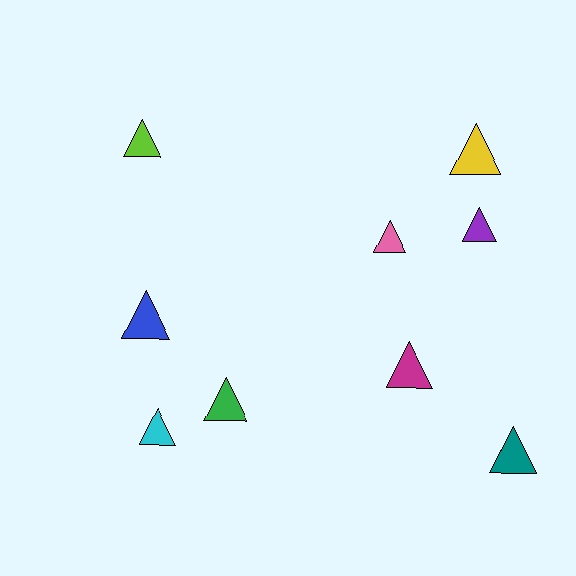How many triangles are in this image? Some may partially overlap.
There are 9 triangles.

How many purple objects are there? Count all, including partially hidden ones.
There is 1 purple object.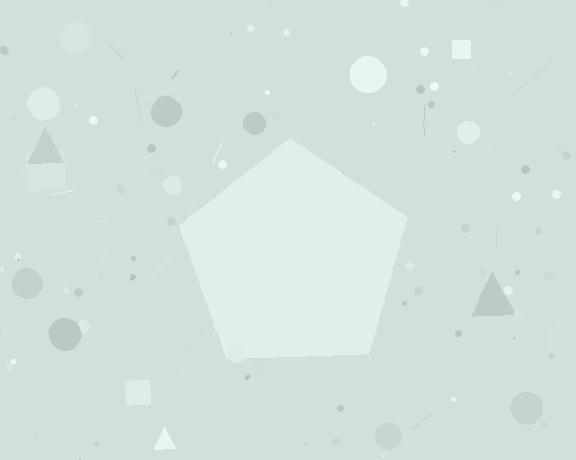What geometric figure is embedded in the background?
A pentagon is embedded in the background.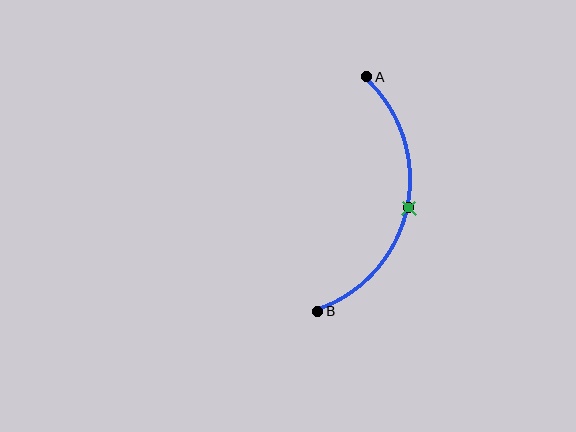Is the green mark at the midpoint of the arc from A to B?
Yes. The green mark lies on the arc at equal arc-length from both A and B — it is the arc midpoint.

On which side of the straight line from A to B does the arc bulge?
The arc bulges to the right of the straight line connecting A and B.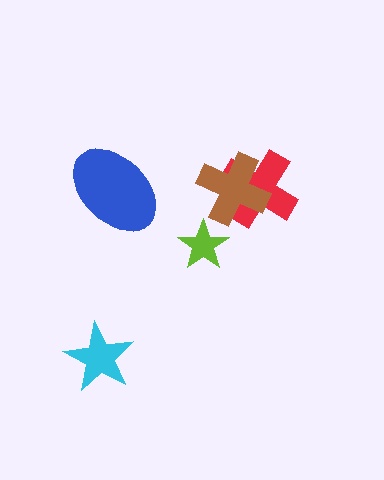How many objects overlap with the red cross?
1 object overlaps with the red cross.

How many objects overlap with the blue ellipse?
0 objects overlap with the blue ellipse.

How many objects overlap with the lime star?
0 objects overlap with the lime star.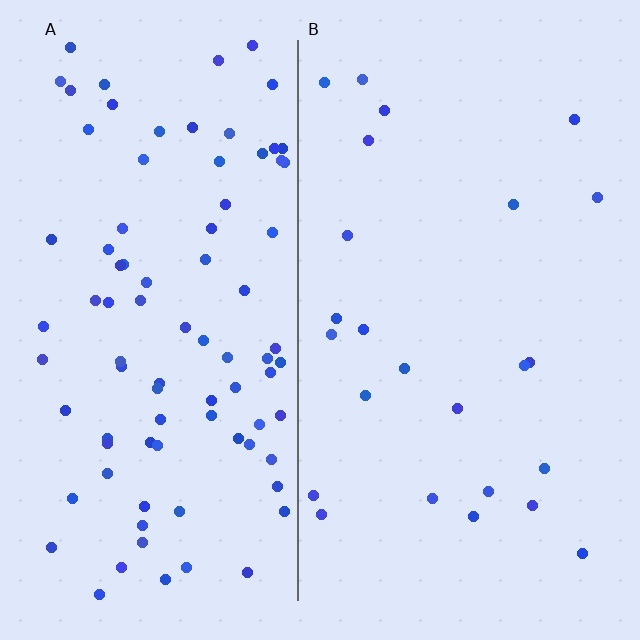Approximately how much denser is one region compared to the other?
Approximately 3.6× — region A over region B.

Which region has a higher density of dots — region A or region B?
A (the left).